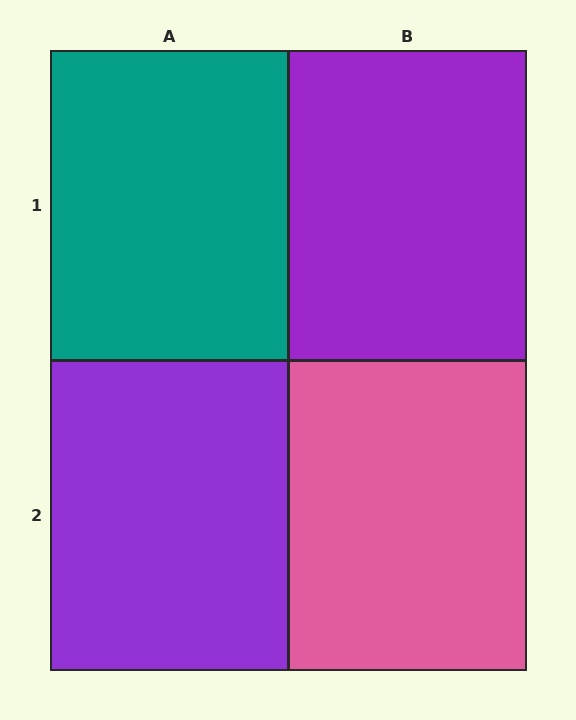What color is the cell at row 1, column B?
Purple.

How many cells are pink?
1 cell is pink.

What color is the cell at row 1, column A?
Teal.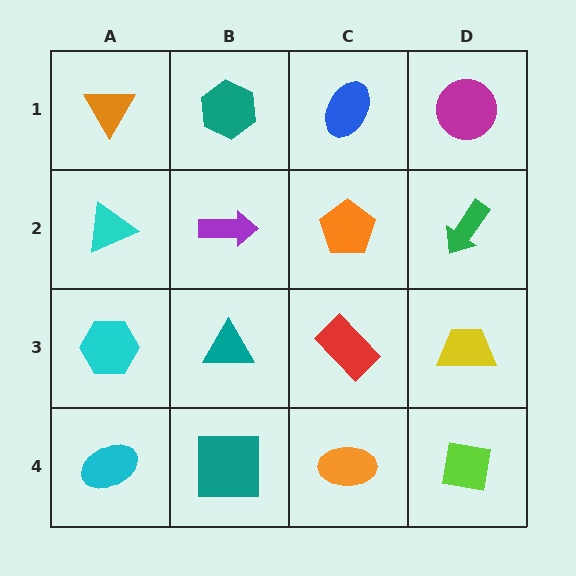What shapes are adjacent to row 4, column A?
A cyan hexagon (row 3, column A), a teal square (row 4, column B).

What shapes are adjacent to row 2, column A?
An orange triangle (row 1, column A), a cyan hexagon (row 3, column A), a purple arrow (row 2, column B).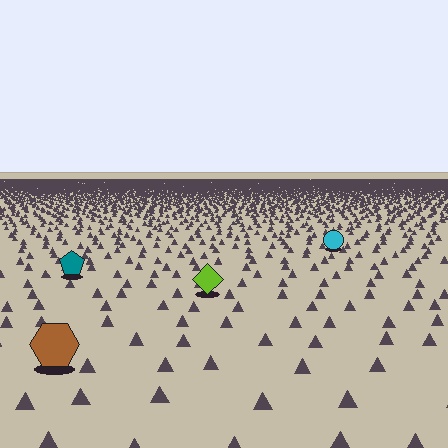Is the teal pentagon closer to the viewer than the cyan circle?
Yes. The teal pentagon is closer — you can tell from the texture gradient: the ground texture is coarser near it.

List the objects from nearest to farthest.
From nearest to farthest: the brown hexagon, the lime diamond, the teal pentagon, the cyan circle.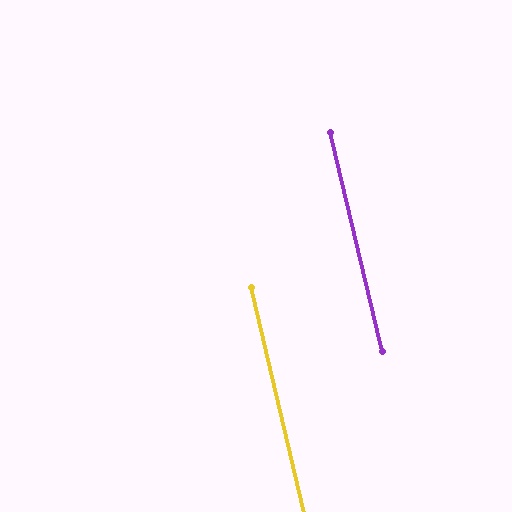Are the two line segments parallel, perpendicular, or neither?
Parallel — their directions differ by only 0.0°.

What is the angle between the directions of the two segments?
Approximately 0 degrees.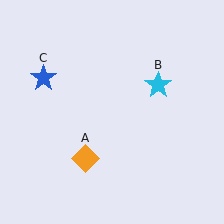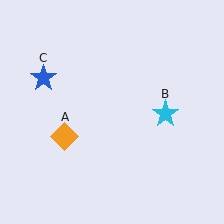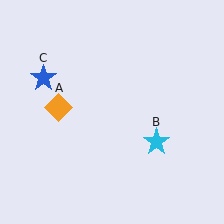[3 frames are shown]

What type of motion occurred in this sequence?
The orange diamond (object A), cyan star (object B) rotated clockwise around the center of the scene.